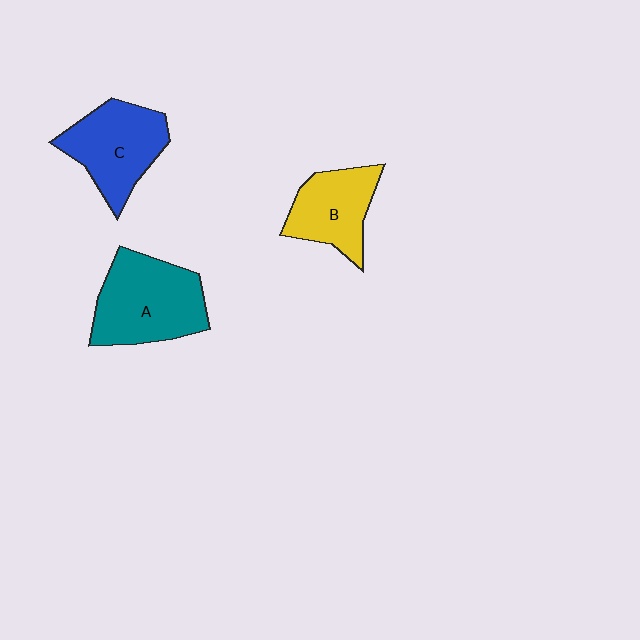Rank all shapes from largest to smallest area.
From largest to smallest: A (teal), C (blue), B (yellow).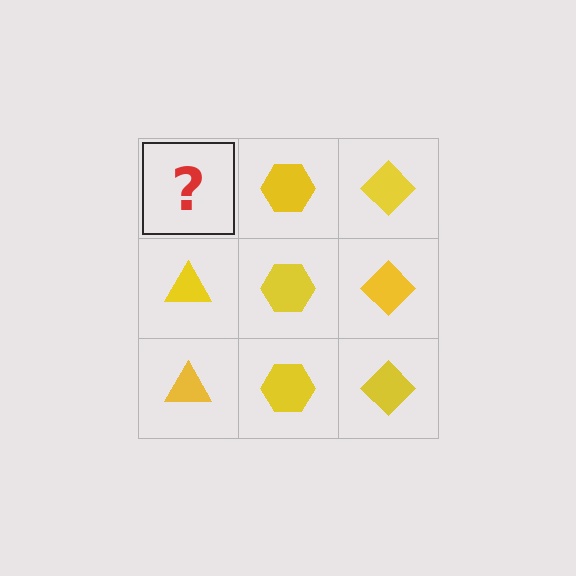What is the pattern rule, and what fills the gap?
The rule is that each column has a consistent shape. The gap should be filled with a yellow triangle.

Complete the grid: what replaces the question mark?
The question mark should be replaced with a yellow triangle.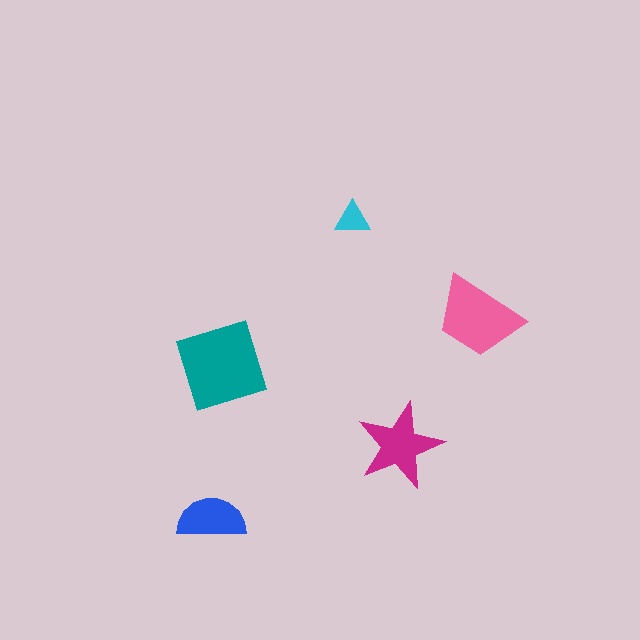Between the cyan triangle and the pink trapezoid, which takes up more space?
The pink trapezoid.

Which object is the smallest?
The cyan triangle.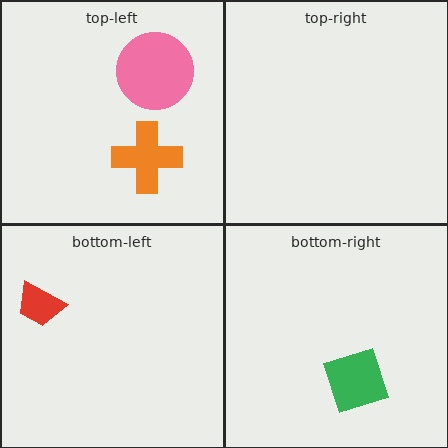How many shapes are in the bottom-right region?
1.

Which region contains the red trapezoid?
The bottom-left region.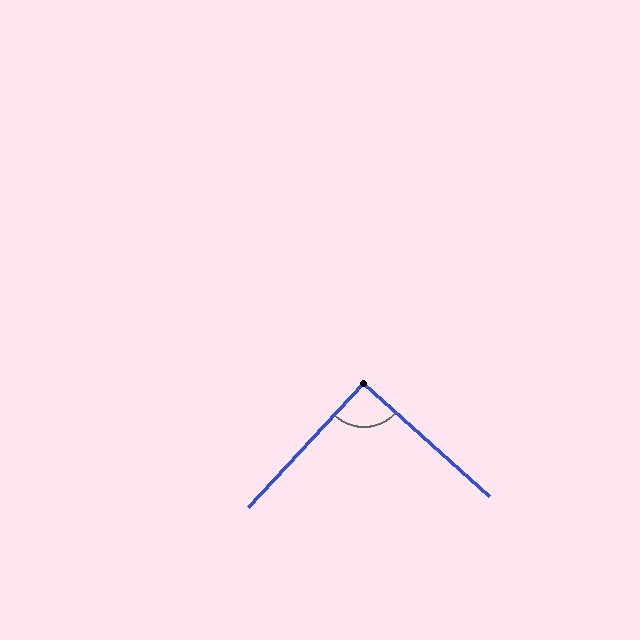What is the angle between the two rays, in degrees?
Approximately 91 degrees.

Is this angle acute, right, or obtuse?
It is approximately a right angle.